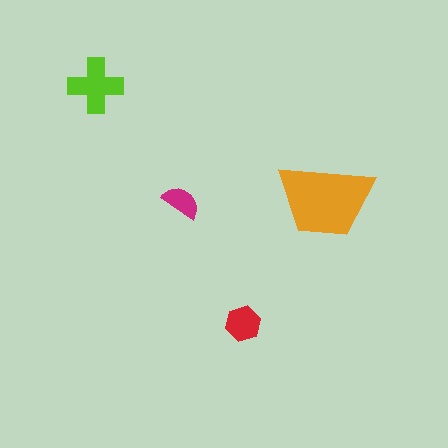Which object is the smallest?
The magenta semicircle.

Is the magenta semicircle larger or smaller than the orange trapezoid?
Smaller.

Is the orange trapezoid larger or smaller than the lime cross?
Larger.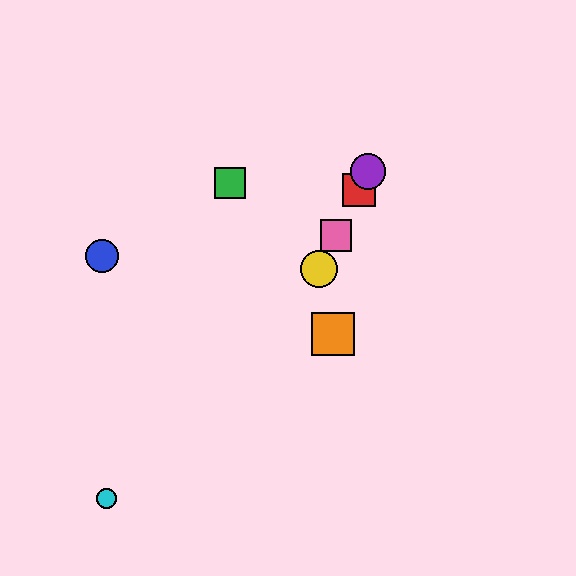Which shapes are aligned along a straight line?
The red square, the yellow circle, the purple circle, the pink square are aligned along a straight line.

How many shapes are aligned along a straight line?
4 shapes (the red square, the yellow circle, the purple circle, the pink square) are aligned along a straight line.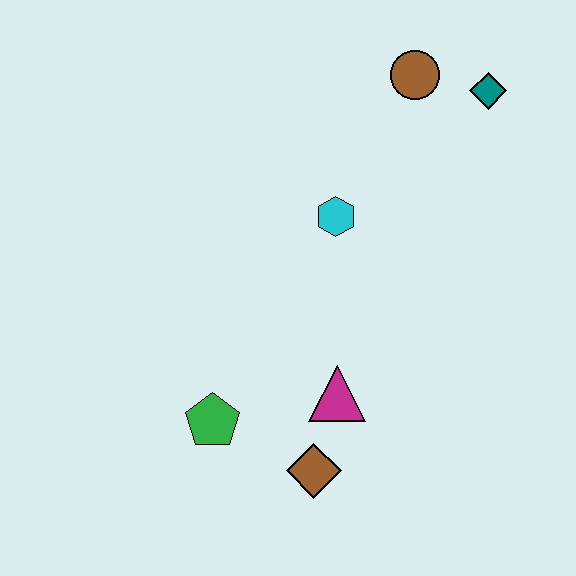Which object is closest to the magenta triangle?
The brown diamond is closest to the magenta triangle.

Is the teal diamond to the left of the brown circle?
No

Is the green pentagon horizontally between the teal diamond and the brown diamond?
No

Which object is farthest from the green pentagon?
The teal diamond is farthest from the green pentagon.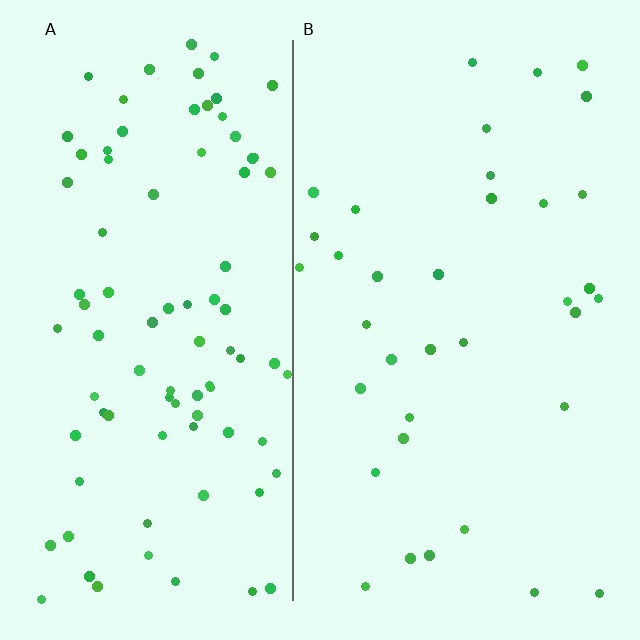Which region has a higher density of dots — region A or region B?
A (the left).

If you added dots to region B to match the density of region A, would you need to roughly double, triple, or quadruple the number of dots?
Approximately double.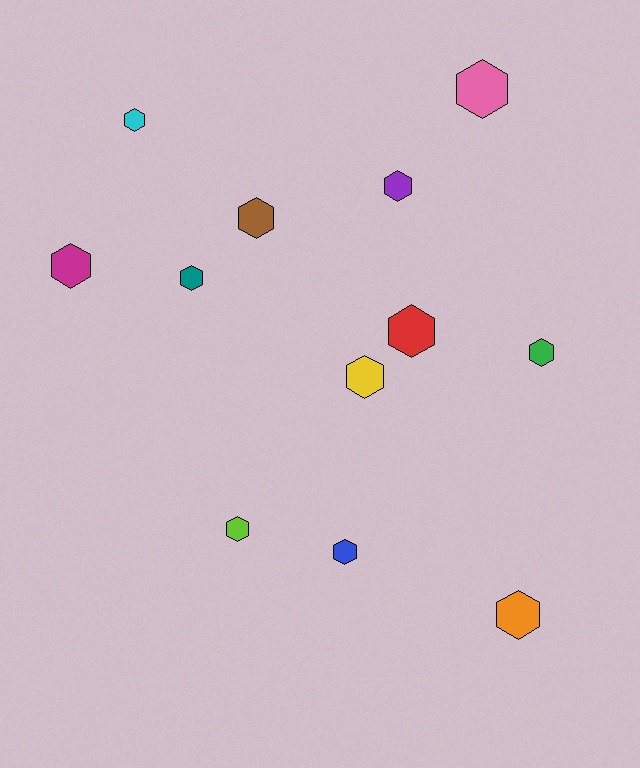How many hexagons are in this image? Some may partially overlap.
There are 12 hexagons.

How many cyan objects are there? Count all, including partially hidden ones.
There is 1 cyan object.